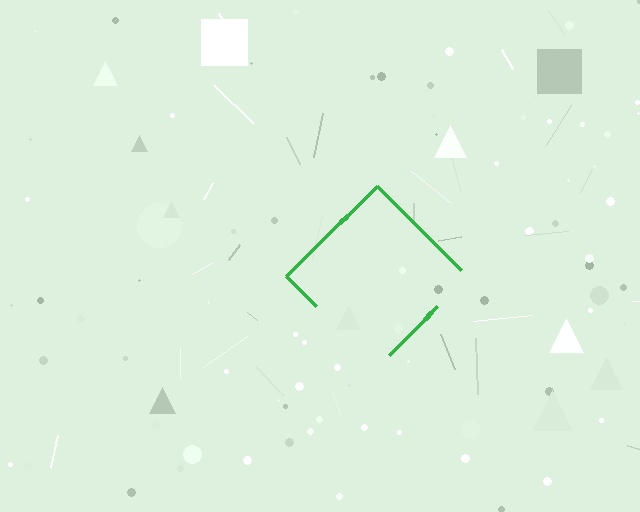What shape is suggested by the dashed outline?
The dashed outline suggests a diamond.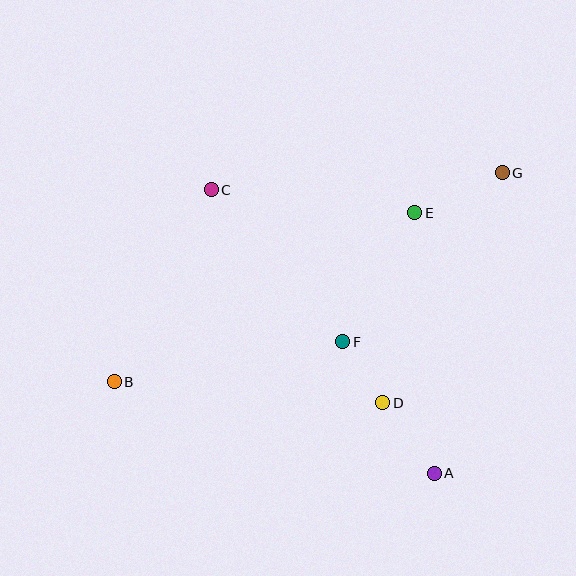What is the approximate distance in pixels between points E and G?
The distance between E and G is approximately 96 pixels.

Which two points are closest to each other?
Points D and F are closest to each other.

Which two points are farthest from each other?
Points B and G are farthest from each other.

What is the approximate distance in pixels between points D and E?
The distance between D and E is approximately 193 pixels.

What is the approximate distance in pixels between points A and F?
The distance between A and F is approximately 160 pixels.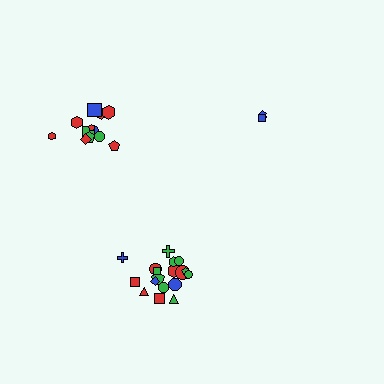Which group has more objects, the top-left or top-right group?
The top-left group.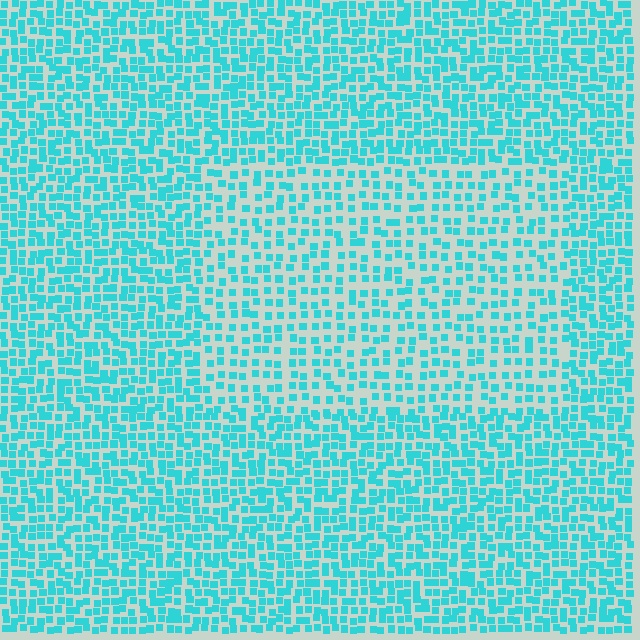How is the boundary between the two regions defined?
The boundary is defined by a change in element density (approximately 1.7x ratio). All elements are the same color, size, and shape.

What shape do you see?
I see a rectangle.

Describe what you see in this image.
The image contains small cyan elements arranged at two different densities. A rectangle-shaped region is visible where the elements are less densely packed than the surrounding area.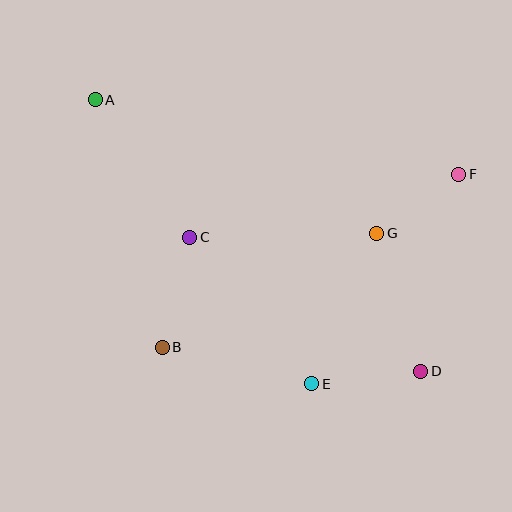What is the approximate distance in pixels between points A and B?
The distance between A and B is approximately 256 pixels.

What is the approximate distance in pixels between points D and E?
The distance between D and E is approximately 110 pixels.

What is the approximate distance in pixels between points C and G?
The distance between C and G is approximately 187 pixels.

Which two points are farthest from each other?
Points A and D are farthest from each other.